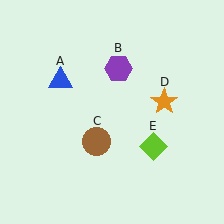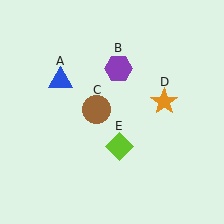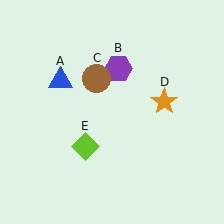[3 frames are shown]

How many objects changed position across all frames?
2 objects changed position: brown circle (object C), lime diamond (object E).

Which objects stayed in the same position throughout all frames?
Blue triangle (object A) and purple hexagon (object B) and orange star (object D) remained stationary.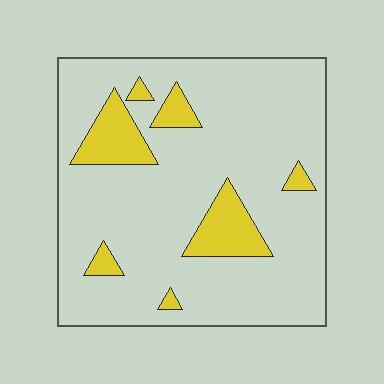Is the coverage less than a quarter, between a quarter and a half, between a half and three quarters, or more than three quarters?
Less than a quarter.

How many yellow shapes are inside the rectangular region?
7.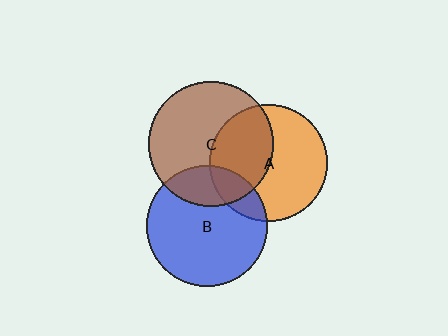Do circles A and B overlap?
Yes.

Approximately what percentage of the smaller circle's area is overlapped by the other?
Approximately 15%.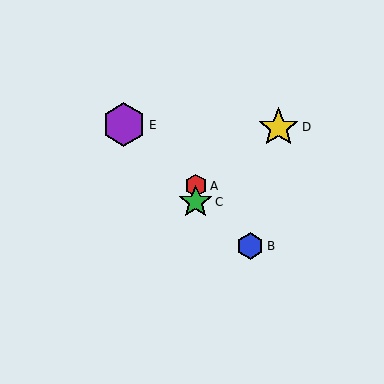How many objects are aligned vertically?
2 objects (A, C) are aligned vertically.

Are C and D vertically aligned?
No, C is at x≈196 and D is at x≈279.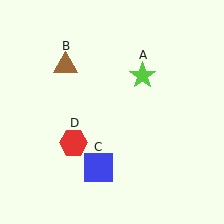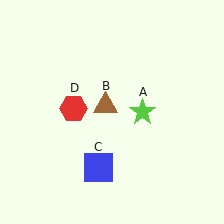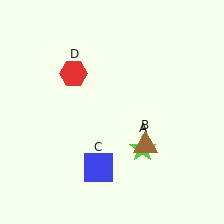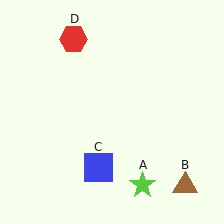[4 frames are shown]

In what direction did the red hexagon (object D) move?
The red hexagon (object D) moved up.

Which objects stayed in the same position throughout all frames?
Blue square (object C) remained stationary.